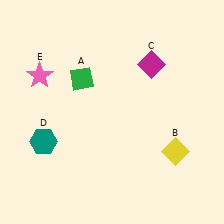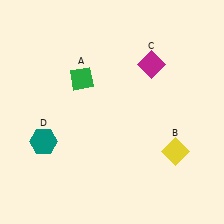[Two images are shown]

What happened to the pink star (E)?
The pink star (E) was removed in Image 2. It was in the top-left area of Image 1.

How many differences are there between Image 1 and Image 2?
There is 1 difference between the two images.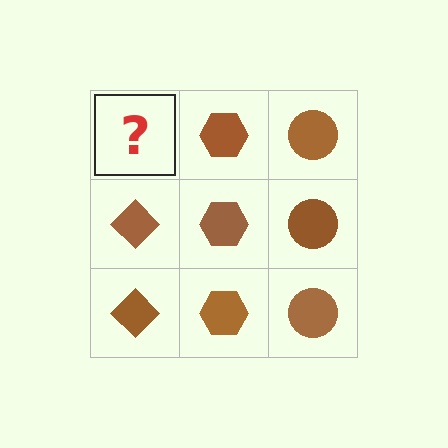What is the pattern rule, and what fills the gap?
The rule is that each column has a consistent shape. The gap should be filled with a brown diamond.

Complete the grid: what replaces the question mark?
The question mark should be replaced with a brown diamond.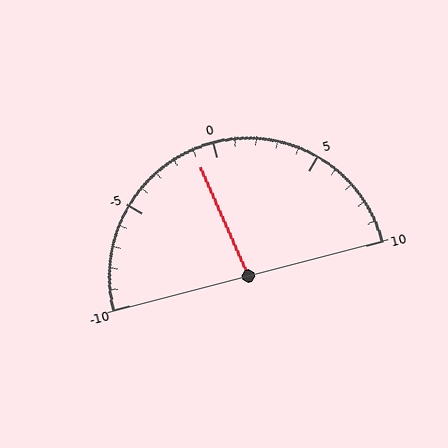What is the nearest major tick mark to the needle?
The nearest major tick mark is 0.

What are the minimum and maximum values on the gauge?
The gauge ranges from -10 to 10.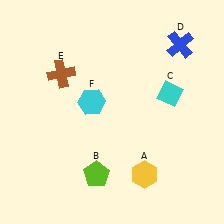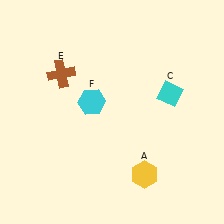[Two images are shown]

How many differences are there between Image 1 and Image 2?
There are 2 differences between the two images.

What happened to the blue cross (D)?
The blue cross (D) was removed in Image 2. It was in the top-right area of Image 1.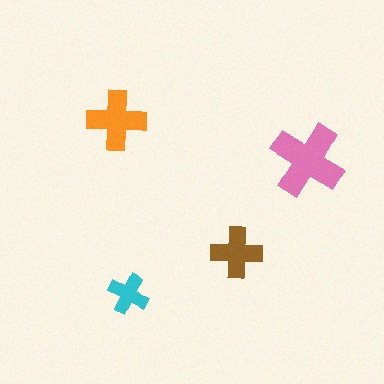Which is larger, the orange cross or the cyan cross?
The orange one.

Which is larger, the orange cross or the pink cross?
The pink one.